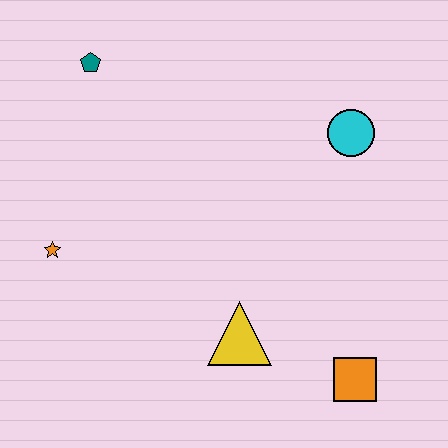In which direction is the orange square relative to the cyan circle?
The orange square is below the cyan circle.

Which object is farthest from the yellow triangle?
The teal pentagon is farthest from the yellow triangle.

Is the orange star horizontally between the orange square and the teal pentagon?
No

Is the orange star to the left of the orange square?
Yes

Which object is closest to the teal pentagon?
The orange star is closest to the teal pentagon.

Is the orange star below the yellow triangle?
No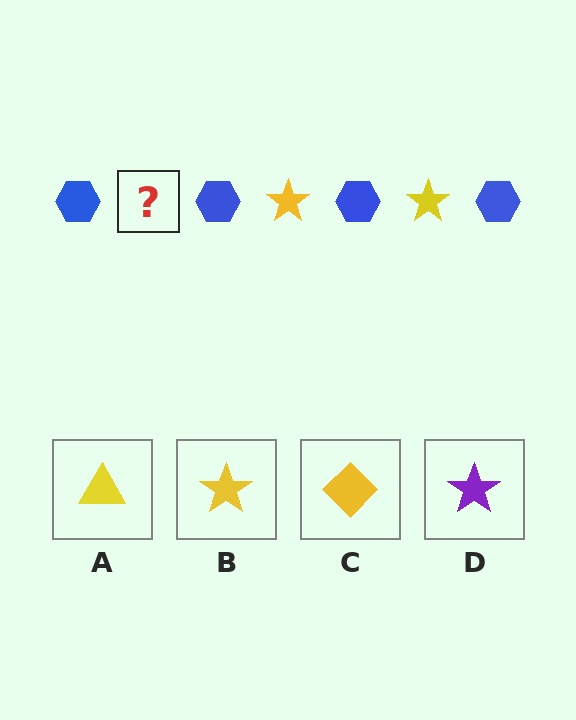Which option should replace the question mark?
Option B.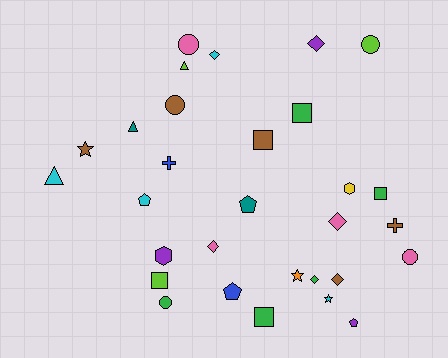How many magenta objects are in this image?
There are no magenta objects.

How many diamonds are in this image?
There are 6 diamonds.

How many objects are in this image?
There are 30 objects.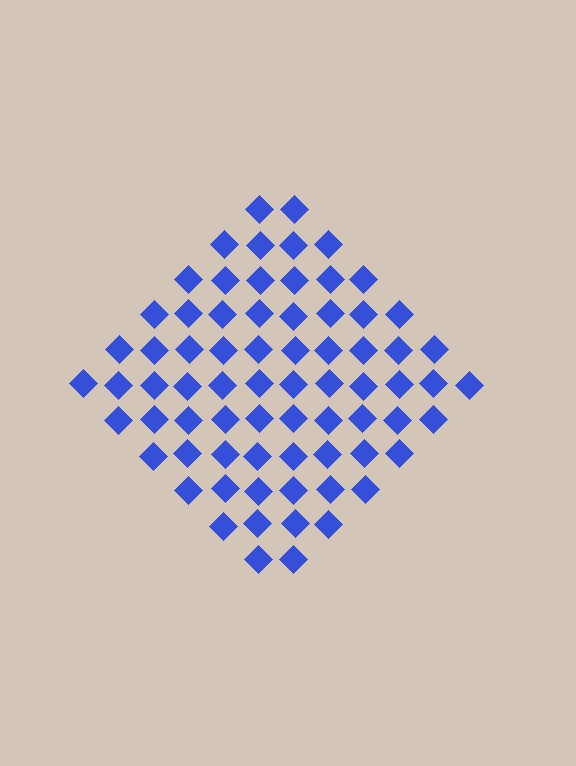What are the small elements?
The small elements are diamonds.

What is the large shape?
The large shape is a diamond.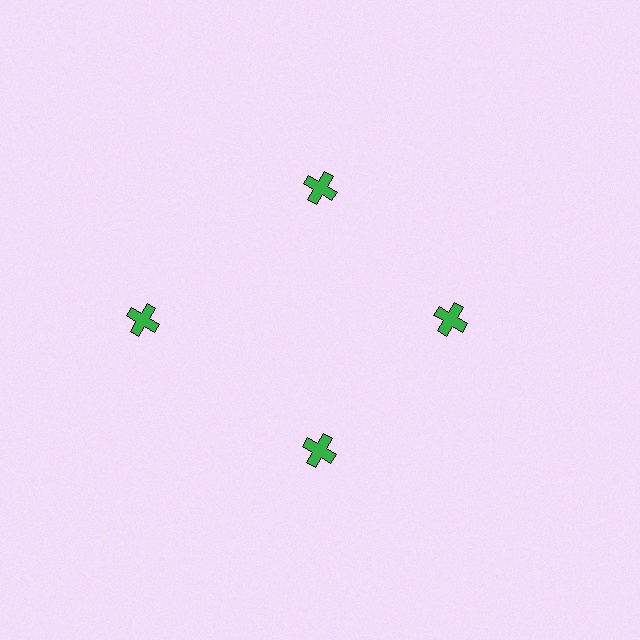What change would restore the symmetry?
The symmetry would be restored by moving it inward, back onto the ring so that all 4 crosses sit at equal angles and equal distance from the center.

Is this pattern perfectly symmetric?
No. The 4 green crosses are arranged in a ring, but one element near the 9 o'clock position is pushed outward from the center, breaking the 4-fold rotational symmetry.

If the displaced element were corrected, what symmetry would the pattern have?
It would have 4-fold rotational symmetry — the pattern would map onto itself every 90 degrees.